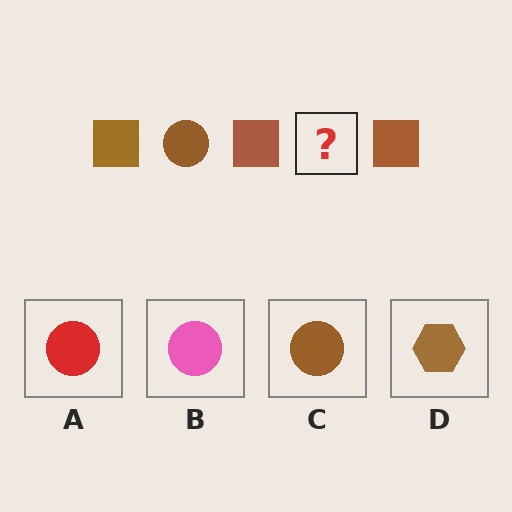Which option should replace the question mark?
Option C.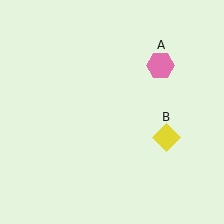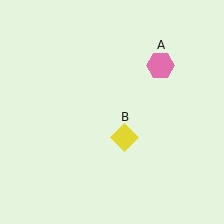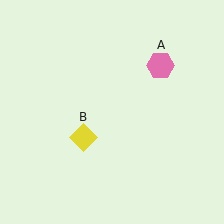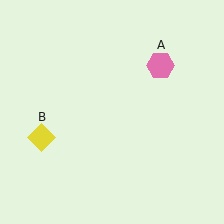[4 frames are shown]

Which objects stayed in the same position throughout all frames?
Pink hexagon (object A) remained stationary.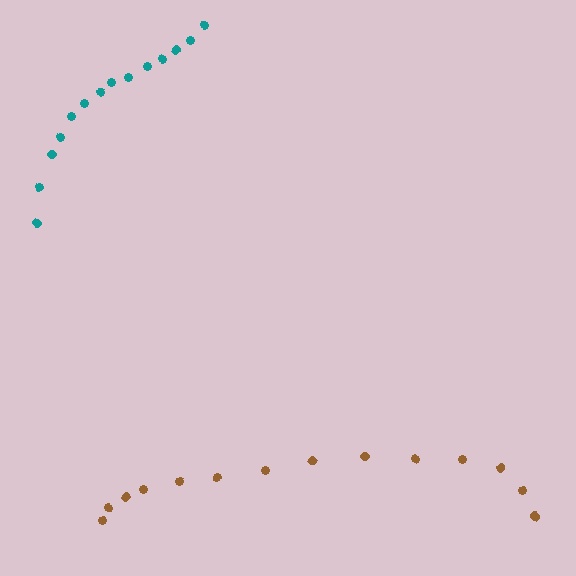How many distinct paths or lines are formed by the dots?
There are 2 distinct paths.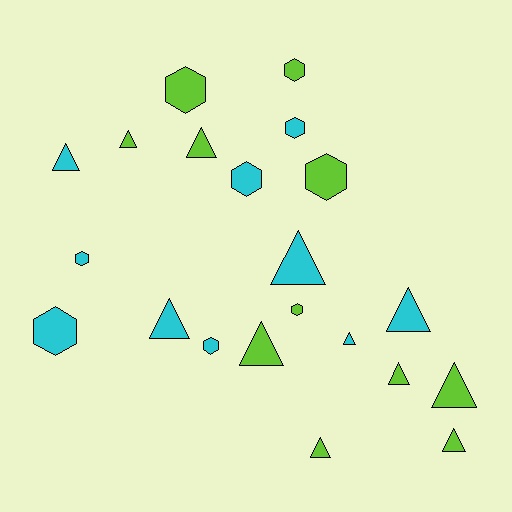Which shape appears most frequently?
Triangle, with 12 objects.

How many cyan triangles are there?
There are 5 cyan triangles.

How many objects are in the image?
There are 21 objects.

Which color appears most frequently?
Lime, with 11 objects.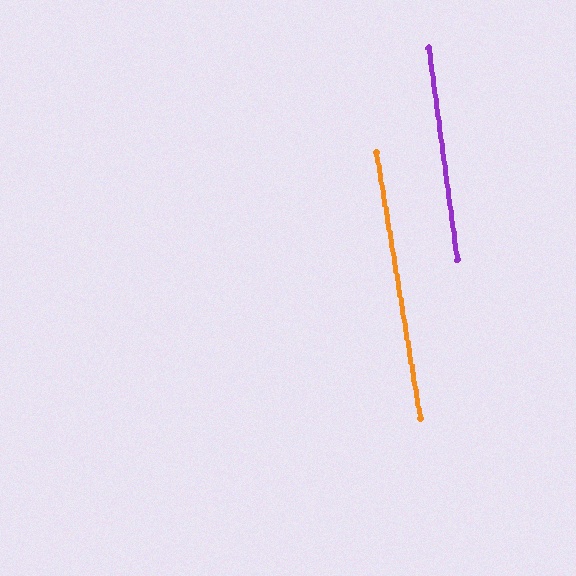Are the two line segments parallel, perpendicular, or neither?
Parallel — their directions differ by only 1.8°.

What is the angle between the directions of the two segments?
Approximately 2 degrees.